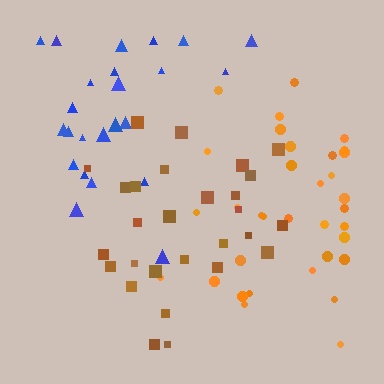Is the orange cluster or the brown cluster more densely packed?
Orange.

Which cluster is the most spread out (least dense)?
Blue.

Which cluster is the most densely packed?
Orange.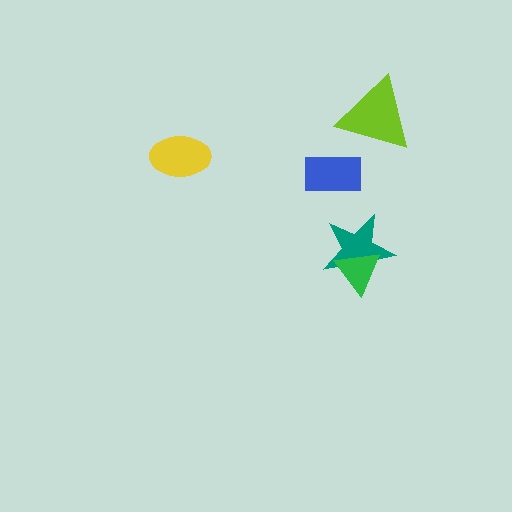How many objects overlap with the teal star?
1 object overlaps with the teal star.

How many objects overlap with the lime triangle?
0 objects overlap with the lime triangle.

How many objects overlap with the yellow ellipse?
0 objects overlap with the yellow ellipse.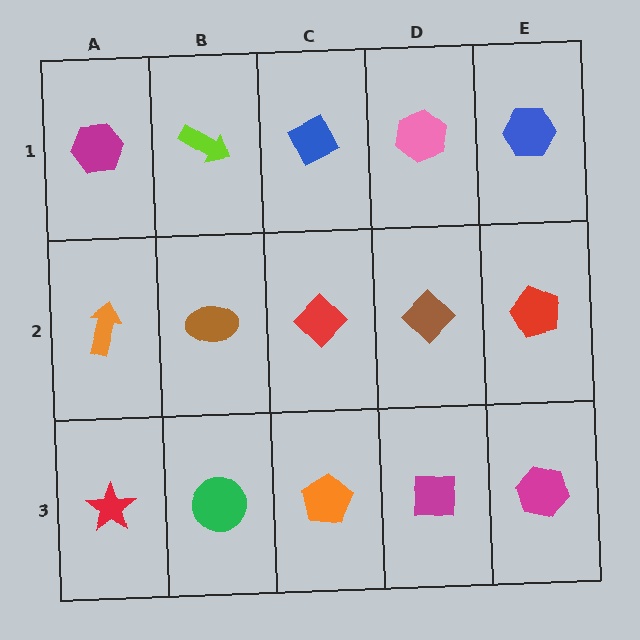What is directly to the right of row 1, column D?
A blue hexagon.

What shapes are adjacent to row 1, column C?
A red diamond (row 2, column C), a lime arrow (row 1, column B), a pink hexagon (row 1, column D).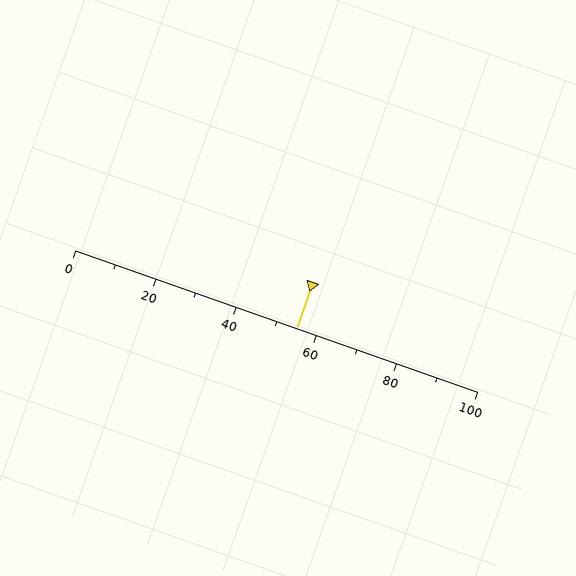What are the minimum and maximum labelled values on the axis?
The axis runs from 0 to 100.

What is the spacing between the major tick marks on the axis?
The major ticks are spaced 20 apart.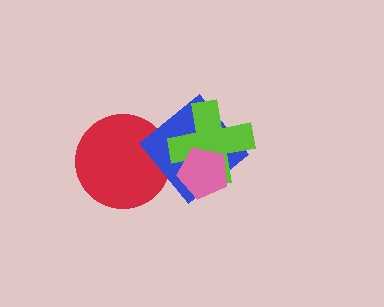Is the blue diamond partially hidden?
Yes, it is partially covered by another shape.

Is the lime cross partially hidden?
Yes, it is partially covered by another shape.